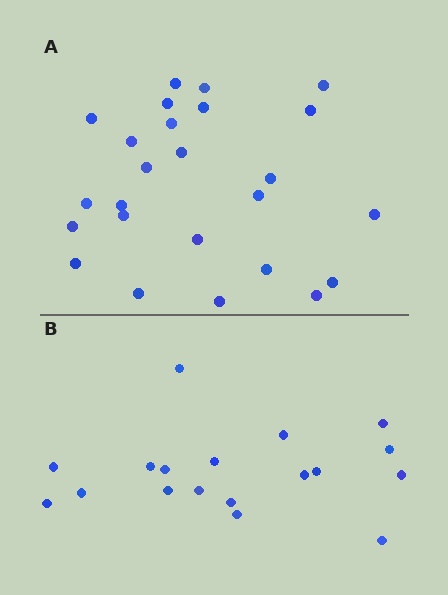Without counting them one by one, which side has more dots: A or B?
Region A (the top region) has more dots.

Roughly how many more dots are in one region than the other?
Region A has roughly 8 or so more dots than region B.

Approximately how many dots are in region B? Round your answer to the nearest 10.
About 20 dots. (The exact count is 18, which rounds to 20.)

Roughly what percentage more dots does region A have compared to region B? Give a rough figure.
About 40% more.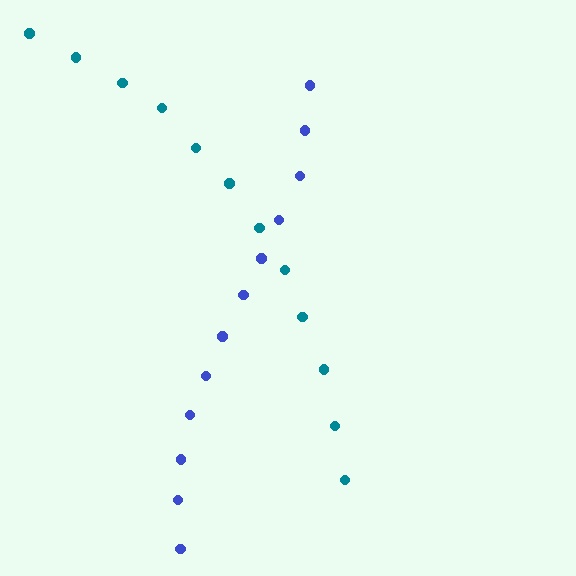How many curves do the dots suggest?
There are 2 distinct paths.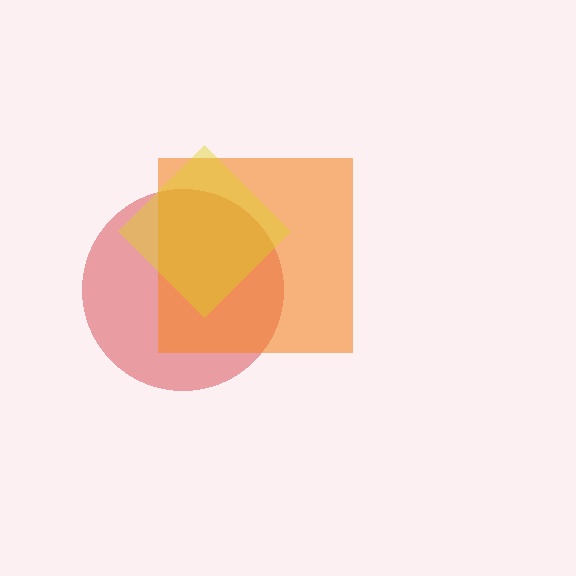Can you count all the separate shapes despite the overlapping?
Yes, there are 3 separate shapes.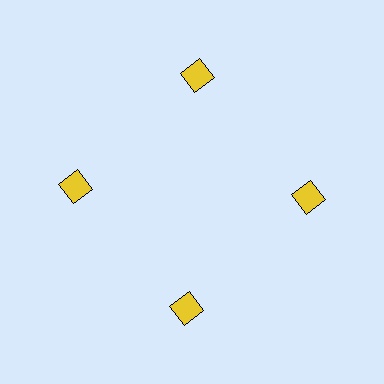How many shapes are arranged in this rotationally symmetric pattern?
There are 4 shapes, arranged in 4 groups of 1.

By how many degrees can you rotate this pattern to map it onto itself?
The pattern maps onto itself every 90 degrees of rotation.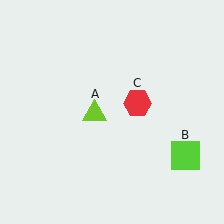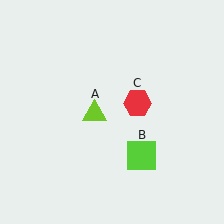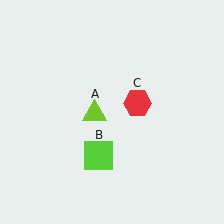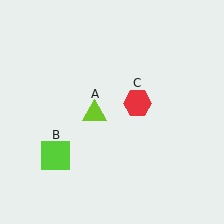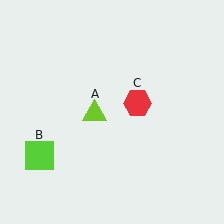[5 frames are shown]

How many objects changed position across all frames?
1 object changed position: lime square (object B).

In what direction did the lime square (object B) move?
The lime square (object B) moved left.